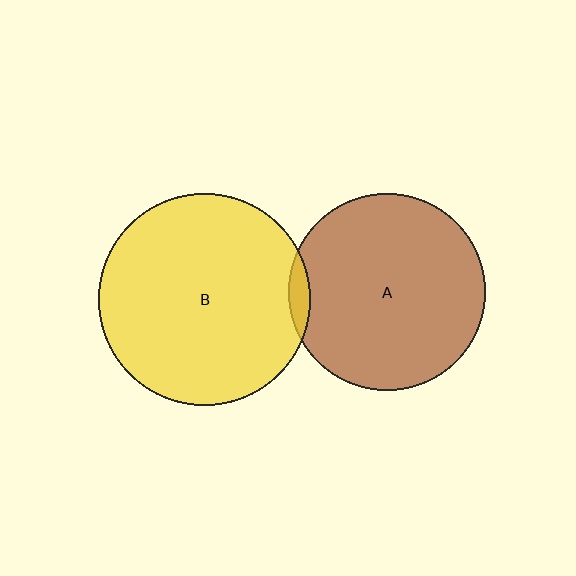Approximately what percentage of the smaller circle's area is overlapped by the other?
Approximately 5%.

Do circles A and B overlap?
Yes.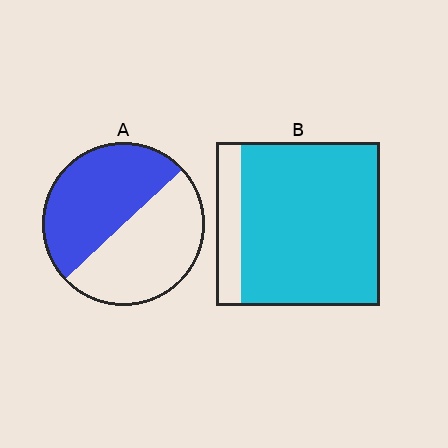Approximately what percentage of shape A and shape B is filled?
A is approximately 50% and B is approximately 85%.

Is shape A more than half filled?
Roughly half.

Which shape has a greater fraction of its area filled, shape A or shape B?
Shape B.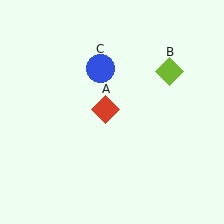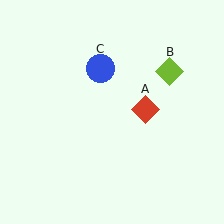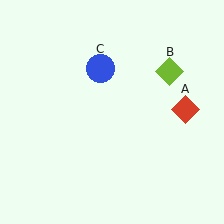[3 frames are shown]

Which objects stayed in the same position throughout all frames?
Lime diamond (object B) and blue circle (object C) remained stationary.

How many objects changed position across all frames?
1 object changed position: red diamond (object A).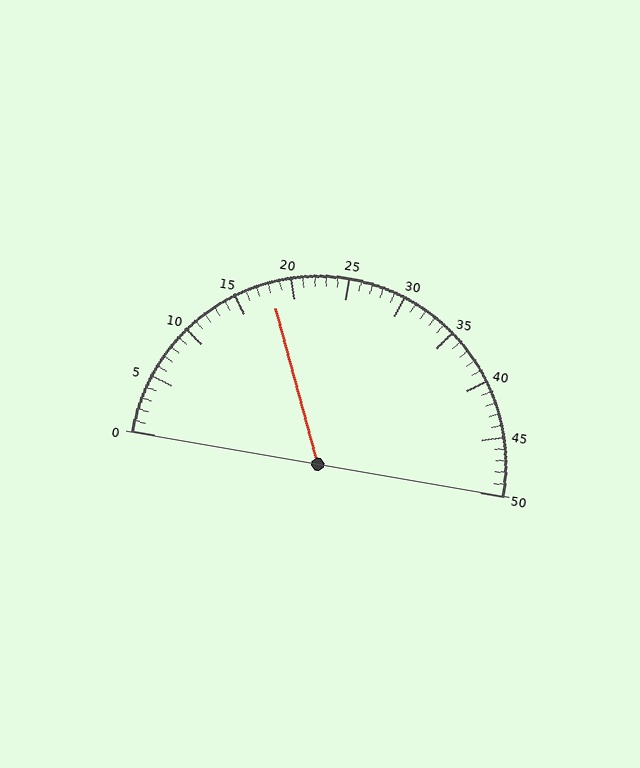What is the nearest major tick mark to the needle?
The nearest major tick mark is 20.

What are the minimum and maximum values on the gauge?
The gauge ranges from 0 to 50.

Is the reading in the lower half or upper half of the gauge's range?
The reading is in the lower half of the range (0 to 50).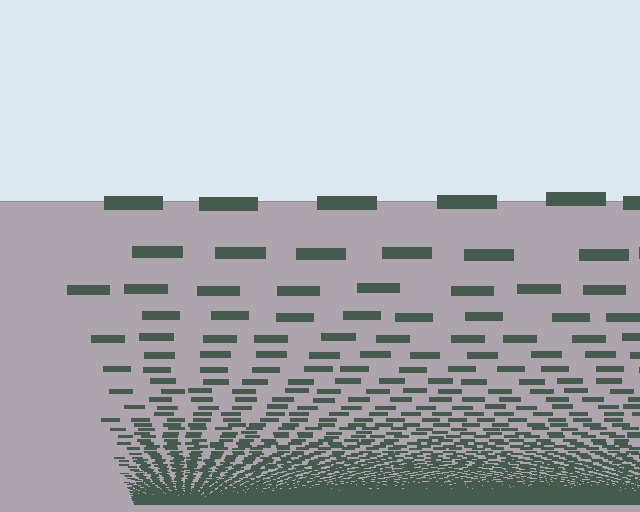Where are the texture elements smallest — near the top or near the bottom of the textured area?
Near the bottom.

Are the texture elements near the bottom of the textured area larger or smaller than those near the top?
Smaller. The gradient is inverted — elements near the bottom are smaller and denser.